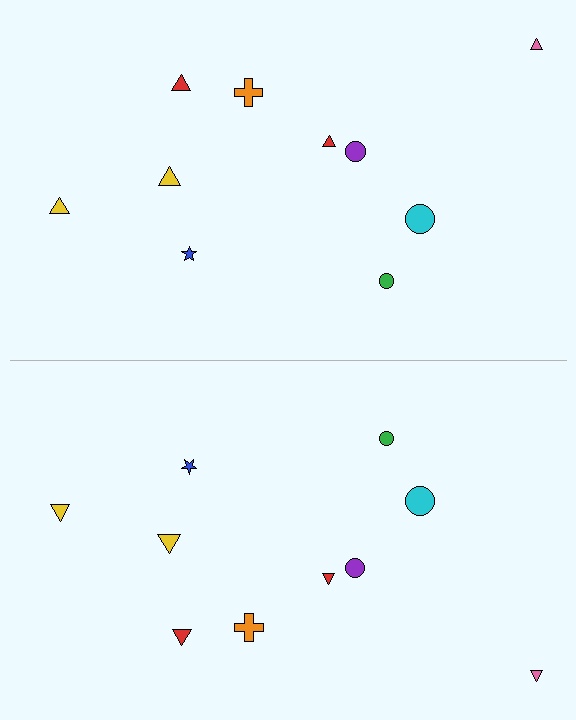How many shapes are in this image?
There are 20 shapes in this image.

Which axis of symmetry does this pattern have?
The pattern has a horizontal axis of symmetry running through the center of the image.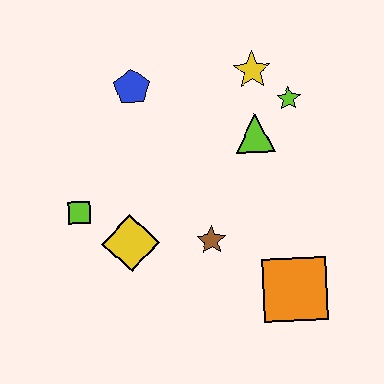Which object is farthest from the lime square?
The lime star is farthest from the lime square.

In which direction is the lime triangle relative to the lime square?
The lime triangle is to the right of the lime square.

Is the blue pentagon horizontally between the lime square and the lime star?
Yes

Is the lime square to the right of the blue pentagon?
No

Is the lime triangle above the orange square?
Yes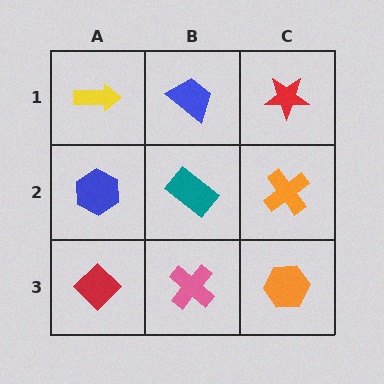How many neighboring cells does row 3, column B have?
3.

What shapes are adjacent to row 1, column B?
A teal rectangle (row 2, column B), a yellow arrow (row 1, column A), a red star (row 1, column C).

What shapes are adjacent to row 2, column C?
A red star (row 1, column C), an orange hexagon (row 3, column C), a teal rectangle (row 2, column B).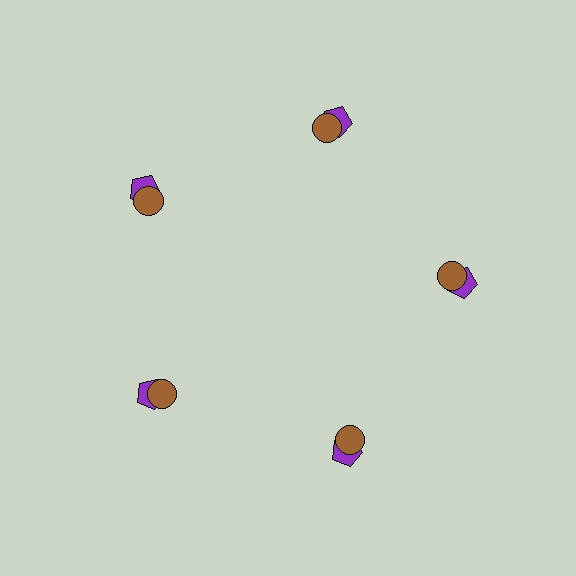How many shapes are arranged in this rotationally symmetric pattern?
There are 10 shapes, arranged in 5 groups of 2.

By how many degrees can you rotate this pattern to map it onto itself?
The pattern maps onto itself every 72 degrees of rotation.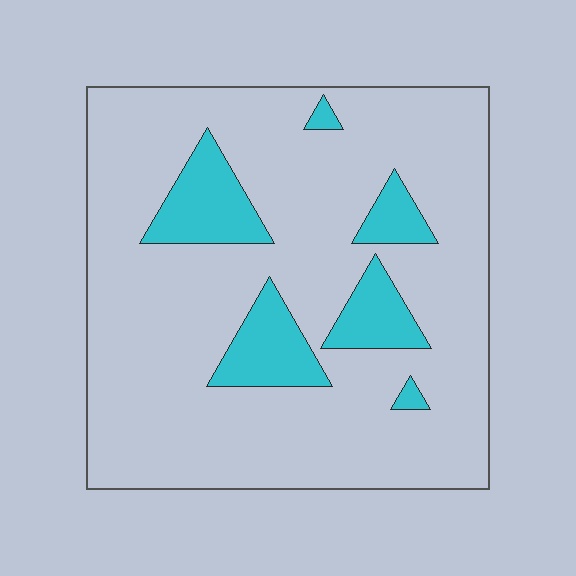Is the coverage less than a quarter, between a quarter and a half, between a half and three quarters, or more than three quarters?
Less than a quarter.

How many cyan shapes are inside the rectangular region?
6.